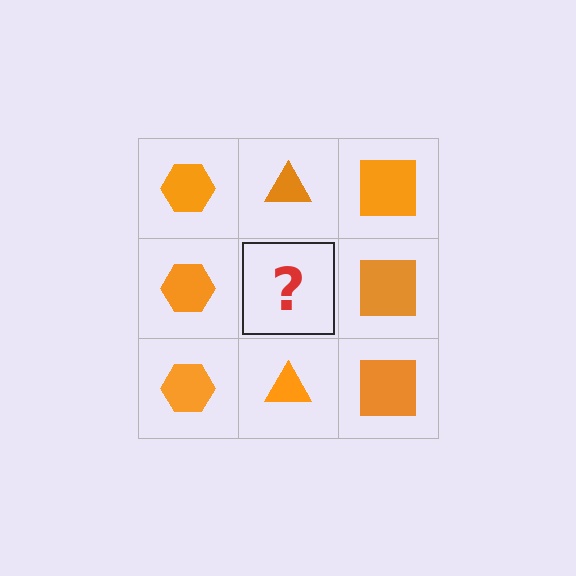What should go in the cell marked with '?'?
The missing cell should contain an orange triangle.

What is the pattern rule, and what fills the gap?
The rule is that each column has a consistent shape. The gap should be filled with an orange triangle.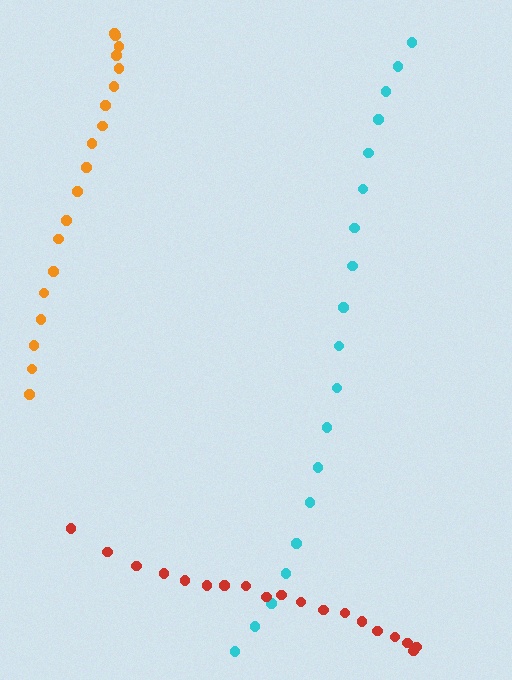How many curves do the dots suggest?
There are 3 distinct paths.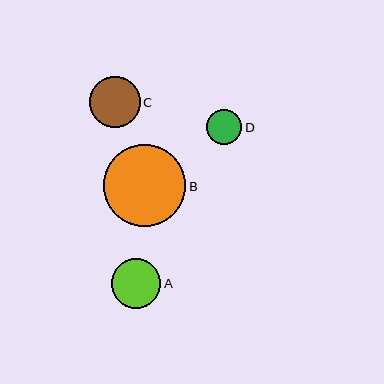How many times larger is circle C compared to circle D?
Circle C is approximately 1.5 times the size of circle D.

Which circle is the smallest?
Circle D is the smallest with a size of approximately 35 pixels.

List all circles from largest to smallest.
From largest to smallest: B, C, A, D.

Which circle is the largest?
Circle B is the largest with a size of approximately 83 pixels.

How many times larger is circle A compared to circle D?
Circle A is approximately 1.4 times the size of circle D.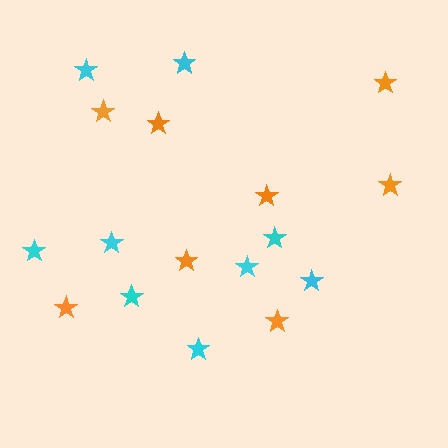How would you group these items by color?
There are 2 groups: one group of orange stars (8) and one group of cyan stars (9).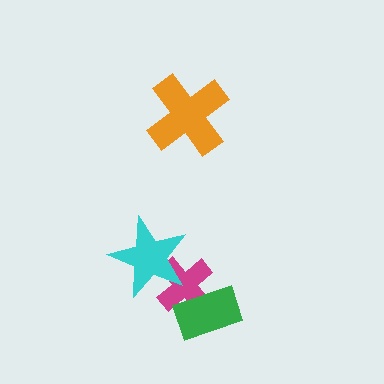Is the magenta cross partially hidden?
Yes, it is partially covered by another shape.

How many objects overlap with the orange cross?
0 objects overlap with the orange cross.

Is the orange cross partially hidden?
No, no other shape covers it.